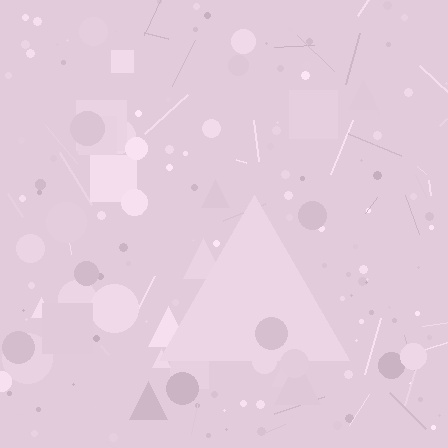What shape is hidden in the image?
A triangle is hidden in the image.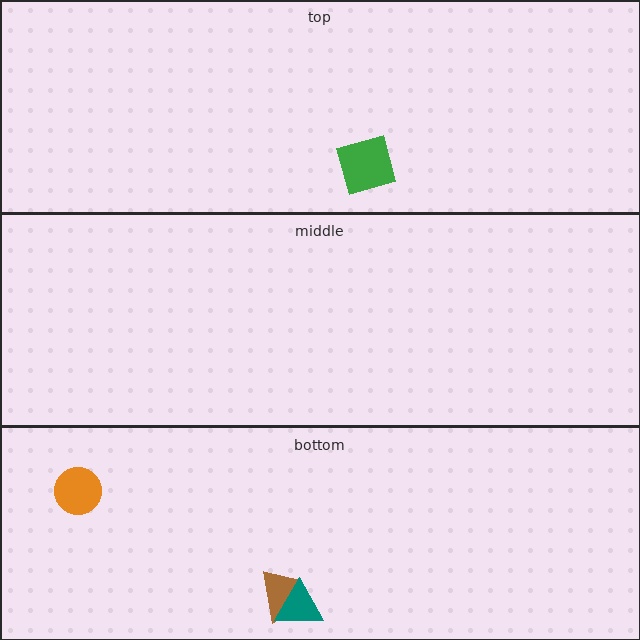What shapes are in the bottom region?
The brown trapezoid, the teal triangle, the orange circle.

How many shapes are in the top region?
1.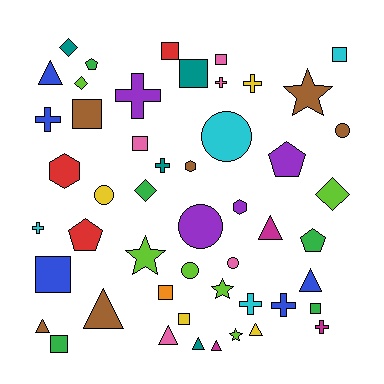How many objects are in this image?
There are 50 objects.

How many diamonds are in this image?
There are 4 diamonds.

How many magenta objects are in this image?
There are 3 magenta objects.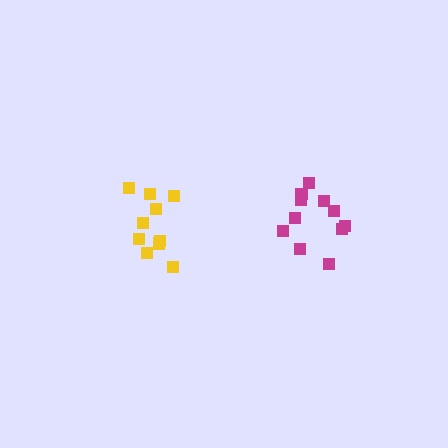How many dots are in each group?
Group 1: 11 dots, Group 2: 10 dots (21 total).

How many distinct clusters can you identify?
There are 2 distinct clusters.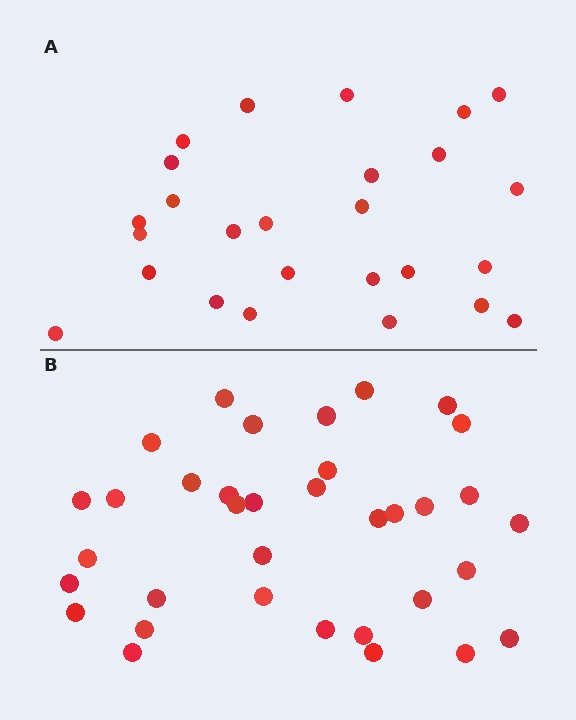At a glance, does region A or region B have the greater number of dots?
Region B (the bottom region) has more dots.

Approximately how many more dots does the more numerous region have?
Region B has roughly 8 or so more dots than region A.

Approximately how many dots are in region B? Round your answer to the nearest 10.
About 40 dots. (The exact count is 35, which rounds to 40.)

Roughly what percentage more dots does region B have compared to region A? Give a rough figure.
About 35% more.